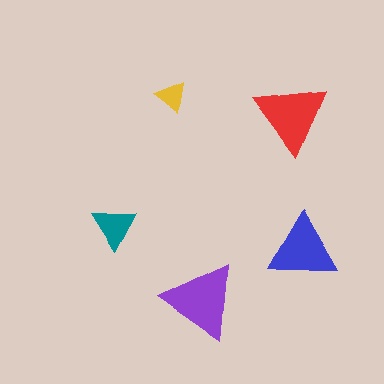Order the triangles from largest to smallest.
the purple one, the red one, the blue one, the teal one, the yellow one.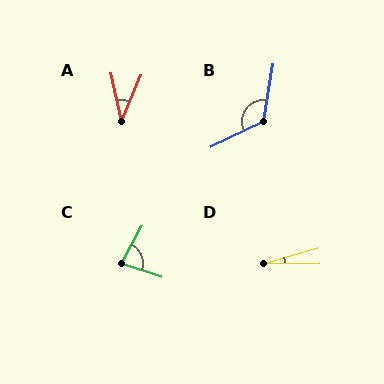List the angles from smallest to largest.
D (16°), A (35°), C (80°), B (125°).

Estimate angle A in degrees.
Approximately 35 degrees.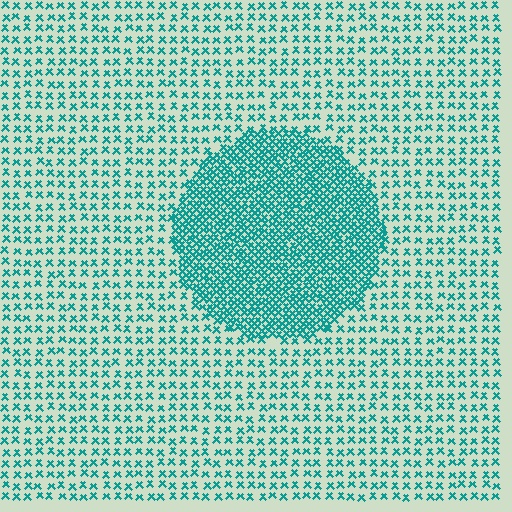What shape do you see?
I see a circle.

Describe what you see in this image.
The image contains small teal elements arranged at two different densities. A circle-shaped region is visible where the elements are more densely packed than the surrounding area.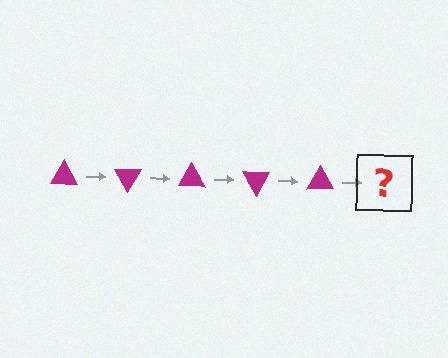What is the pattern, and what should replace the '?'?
The pattern is that the triangle rotates 60 degrees each step. The '?' should be a magenta triangle rotated 300 degrees.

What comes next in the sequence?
The next element should be a magenta triangle rotated 300 degrees.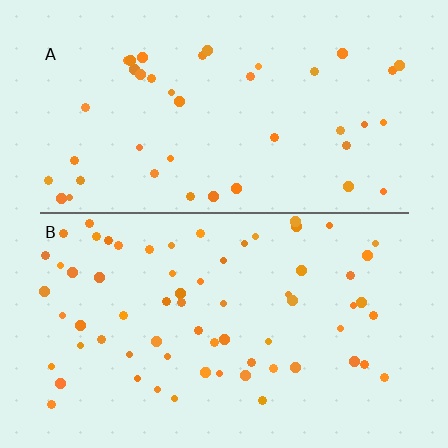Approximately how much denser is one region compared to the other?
Approximately 1.6× — region B over region A.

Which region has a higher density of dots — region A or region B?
B (the bottom).